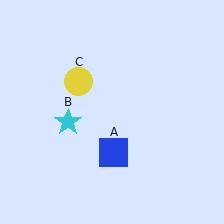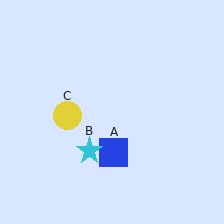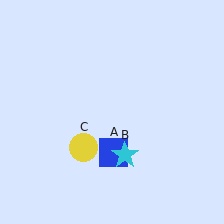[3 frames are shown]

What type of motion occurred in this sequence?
The cyan star (object B), yellow circle (object C) rotated counterclockwise around the center of the scene.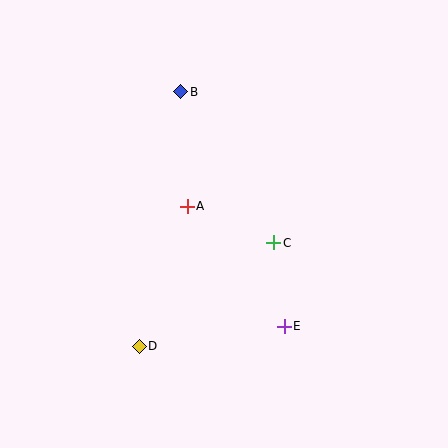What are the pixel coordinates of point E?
Point E is at (284, 326).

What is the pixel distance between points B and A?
The distance between B and A is 115 pixels.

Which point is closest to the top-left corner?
Point B is closest to the top-left corner.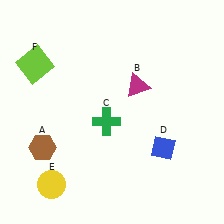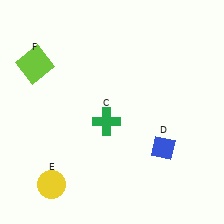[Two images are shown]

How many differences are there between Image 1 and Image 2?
There are 2 differences between the two images.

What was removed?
The magenta triangle (B), the brown hexagon (A) were removed in Image 2.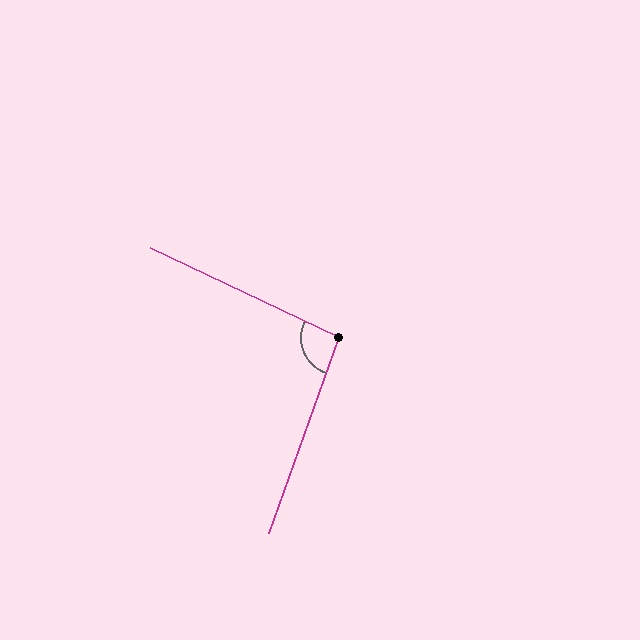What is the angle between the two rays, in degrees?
Approximately 96 degrees.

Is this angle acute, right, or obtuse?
It is obtuse.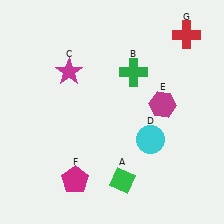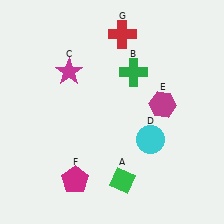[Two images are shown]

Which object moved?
The red cross (G) moved left.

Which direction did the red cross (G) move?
The red cross (G) moved left.